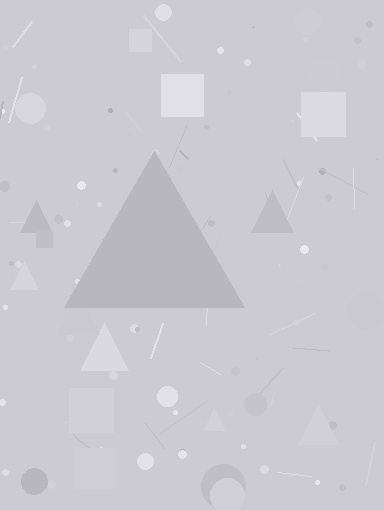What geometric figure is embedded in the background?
A triangle is embedded in the background.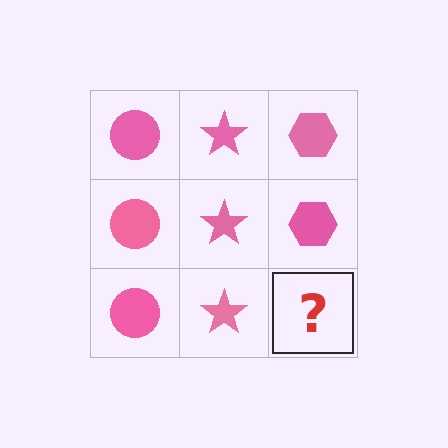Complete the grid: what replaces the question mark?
The question mark should be replaced with a pink hexagon.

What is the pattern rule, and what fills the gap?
The rule is that each column has a consistent shape. The gap should be filled with a pink hexagon.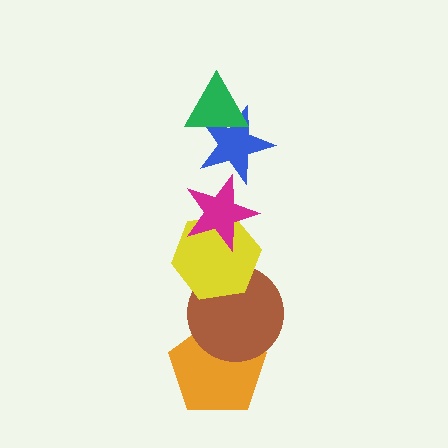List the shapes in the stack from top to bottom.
From top to bottom: the green triangle, the blue star, the magenta star, the yellow hexagon, the brown circle, the orange pentagon.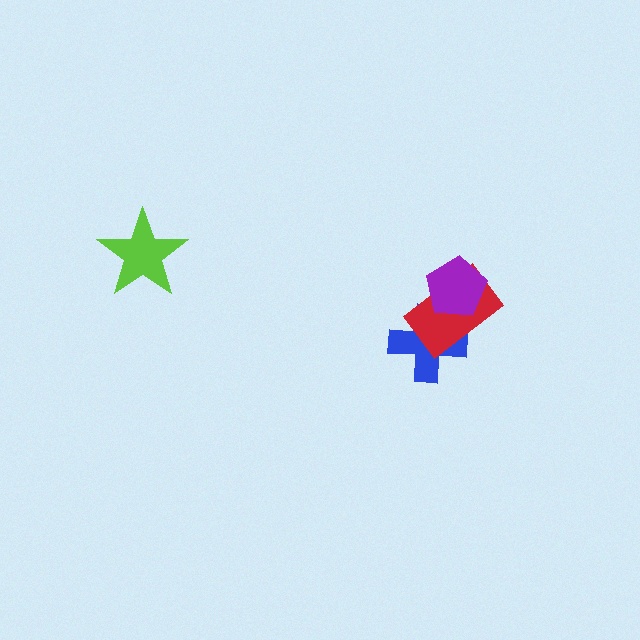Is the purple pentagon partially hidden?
No, no other shape covers it.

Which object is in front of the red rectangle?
The purple pentagon is in front of the red rectangle.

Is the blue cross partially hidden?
Yes, it is partially covered by another shape.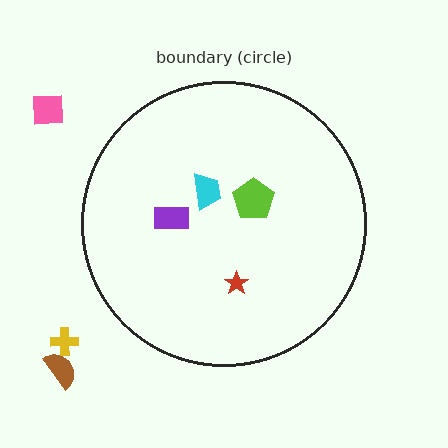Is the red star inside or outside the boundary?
Inside.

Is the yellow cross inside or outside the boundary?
Outside.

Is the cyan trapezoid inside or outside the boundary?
Inside.